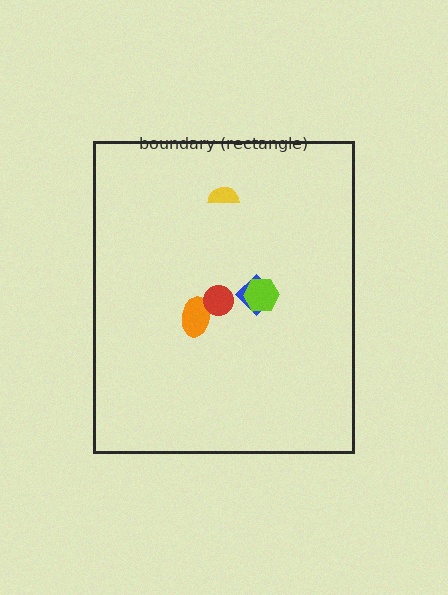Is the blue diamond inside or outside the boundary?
Inside.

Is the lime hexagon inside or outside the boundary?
Inside.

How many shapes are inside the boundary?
5 inside, 0 outside.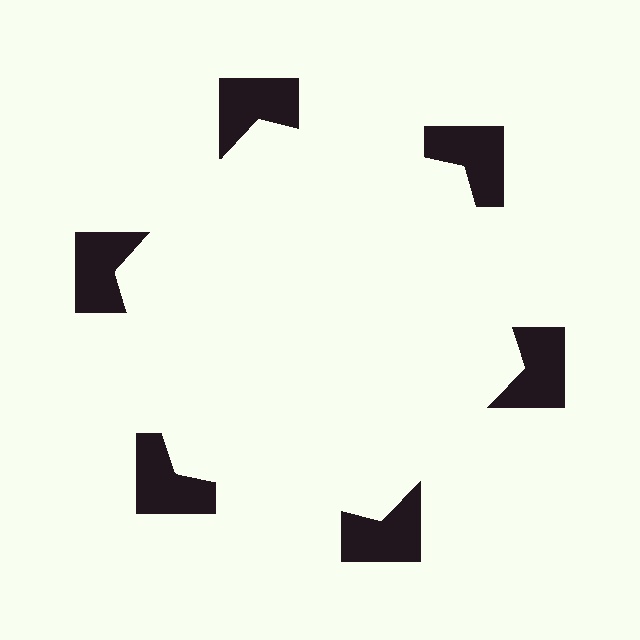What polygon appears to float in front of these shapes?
An illusory hexagon — its edges are inferred from the aligned wedge cuts in the notched squares, not physically drawn.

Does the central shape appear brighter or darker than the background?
It typically appears slightly brighter than the background, even though no actual brightness change is drawn.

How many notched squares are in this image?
There are 6 — one at each vertex of the illusory hexagon.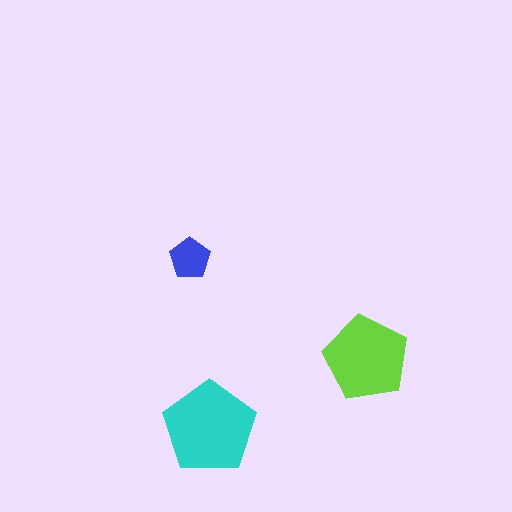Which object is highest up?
The blue pentagon is topmost.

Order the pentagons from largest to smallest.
the cyan one, the lime one, the blue one.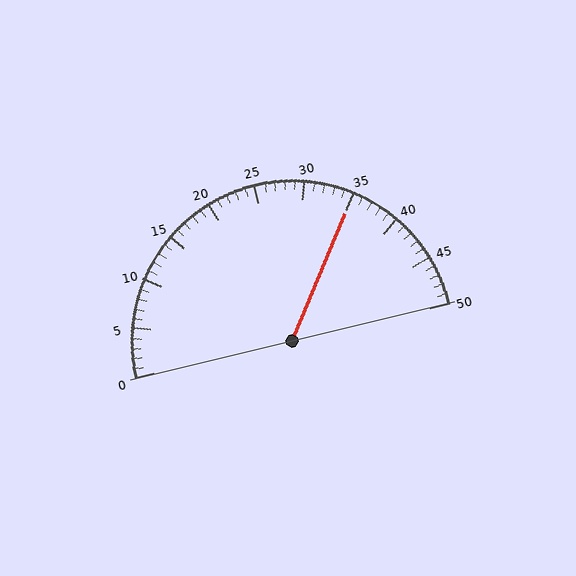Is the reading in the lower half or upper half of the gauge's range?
The reading is in the upper half of the range (0 to 50).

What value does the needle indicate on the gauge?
The needle indicates approximately 35.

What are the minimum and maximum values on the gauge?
The gauge ranges from 0 to 50.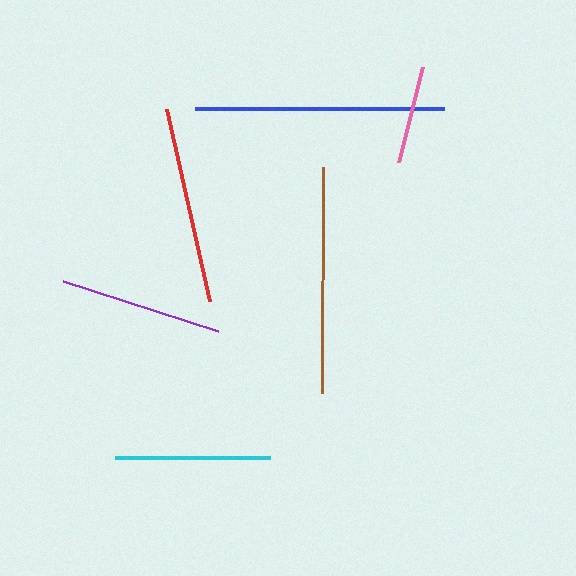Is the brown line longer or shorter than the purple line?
The brown line is longer than the purple line.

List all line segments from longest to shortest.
From longest to shortest: blue, brown, red, purple, cyan, pink.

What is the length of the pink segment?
The pink segment is approximately 98 pixels long.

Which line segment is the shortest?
The pink line is the shortest at approximately 98 pixels.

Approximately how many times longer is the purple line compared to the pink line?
The purple line is approximately 1.7 times the length of the pink line.